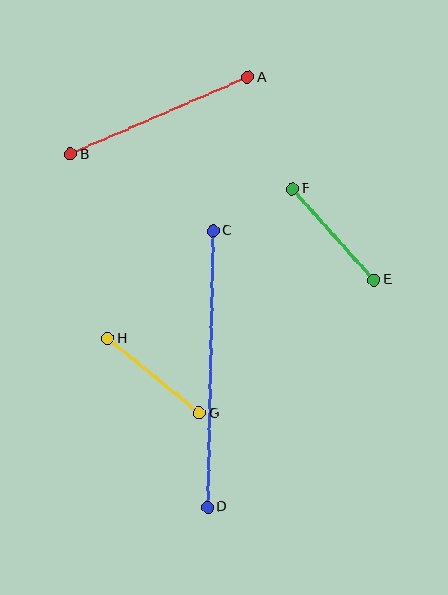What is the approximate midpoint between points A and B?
The midpoint is at approximately (159, 116) pixels.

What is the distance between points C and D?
The distance is approximately 277 pixels.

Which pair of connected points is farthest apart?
Points C and D are farthest apart.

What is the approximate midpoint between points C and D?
The midpoint is at approximately (210, 369) pixels.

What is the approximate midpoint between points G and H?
The midpoint is at approximately (153, 376) pixels.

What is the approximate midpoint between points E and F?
The midpoint is at approximately (333, 234) pixels.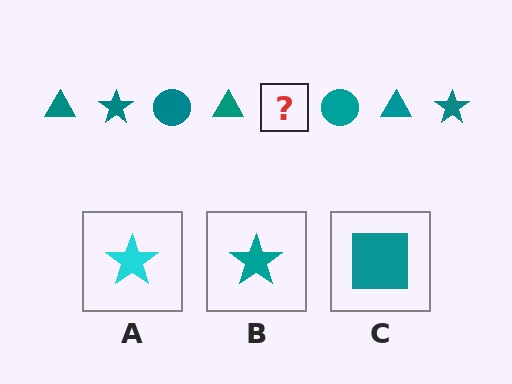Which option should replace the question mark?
Option B.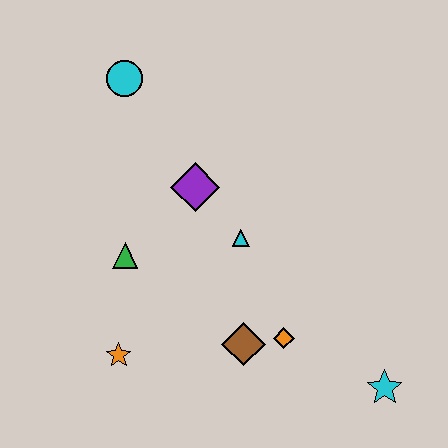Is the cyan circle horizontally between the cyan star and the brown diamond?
No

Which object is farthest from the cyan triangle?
The cyan star is farthest from the cyan triangle.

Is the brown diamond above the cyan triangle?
No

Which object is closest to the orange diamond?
The brown diamond is closest to the orange diamond.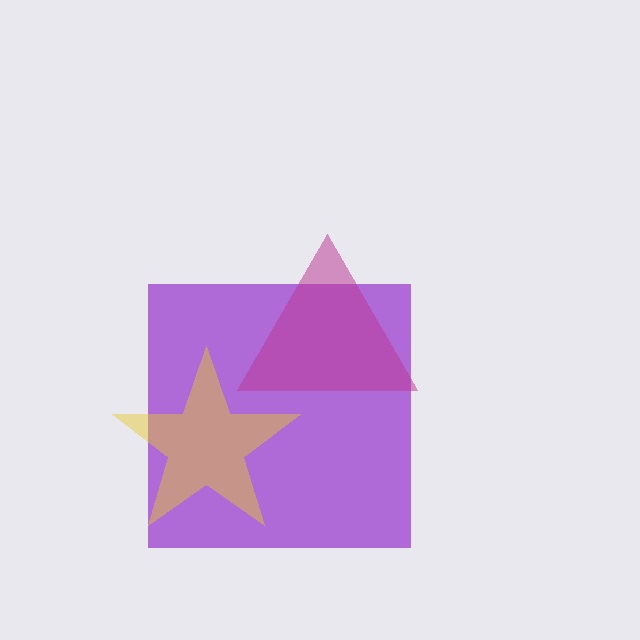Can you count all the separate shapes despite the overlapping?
Yes, there are 3 separate shapes.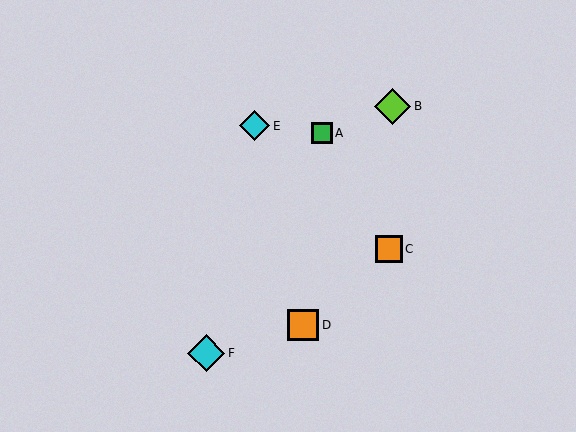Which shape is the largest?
The cyan diamond (labeled F) is the largest.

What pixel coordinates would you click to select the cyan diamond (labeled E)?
Click at (255, 126) to select the cyan diamond E.